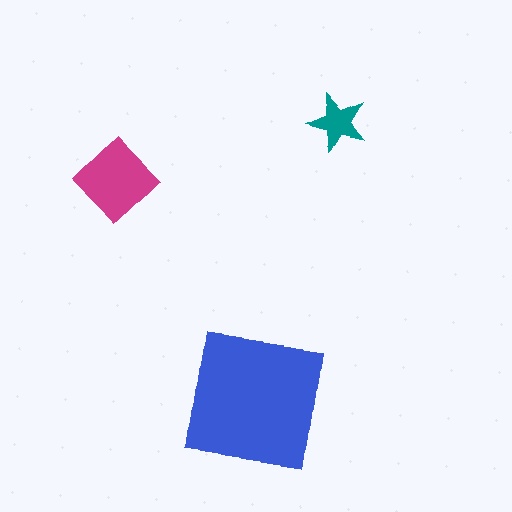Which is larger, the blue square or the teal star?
The blue square.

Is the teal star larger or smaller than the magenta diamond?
Smaller.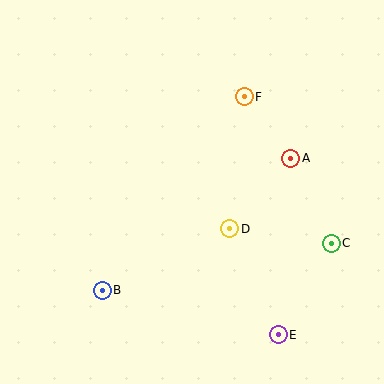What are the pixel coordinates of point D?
Point D is at (230, 229).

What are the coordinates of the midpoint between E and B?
The midpoint between E and B is at (190, 312).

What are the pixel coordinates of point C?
Point C is at (331, 243).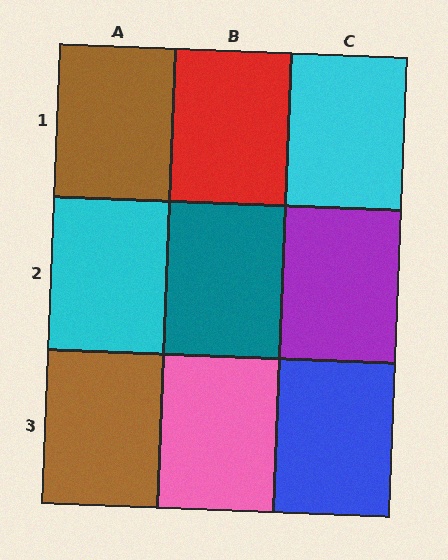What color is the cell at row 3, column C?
Blue.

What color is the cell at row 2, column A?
Cyan.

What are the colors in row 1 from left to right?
Brown, red, cyan.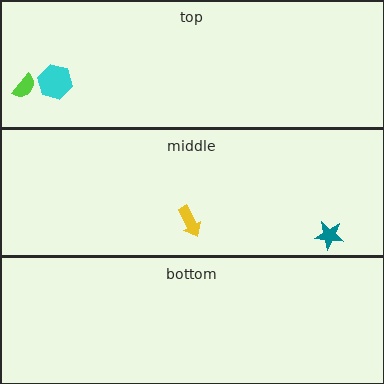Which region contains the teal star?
The middle region.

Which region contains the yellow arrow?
The middle region.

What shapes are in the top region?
The cyan hexagon, the lime semicircle.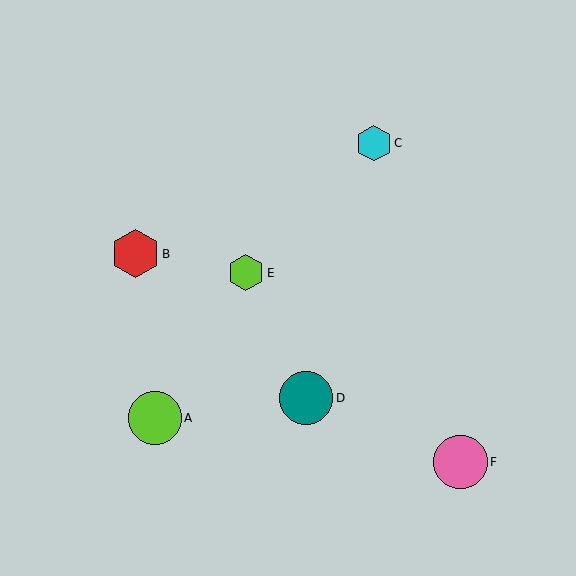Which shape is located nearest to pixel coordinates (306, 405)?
The teal circle (labeled D) at (306, 398) is nearest to that location.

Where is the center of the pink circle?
The center of the pink circle is at (460, 462).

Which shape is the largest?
The pink circle (labeled F) is the largest.